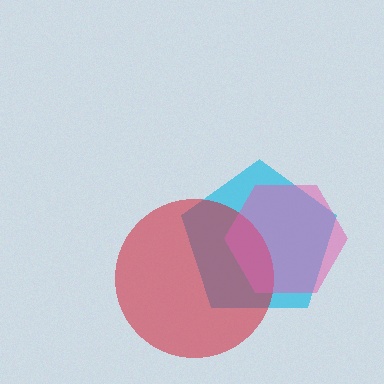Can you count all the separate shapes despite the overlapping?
Yes, there are 3 separate shapes.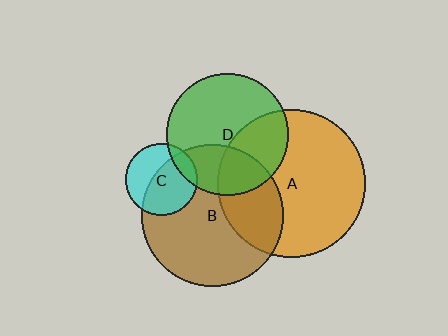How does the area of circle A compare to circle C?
Approximately 4.2 times.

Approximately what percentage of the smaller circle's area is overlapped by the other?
Approximately 35%.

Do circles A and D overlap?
Yes.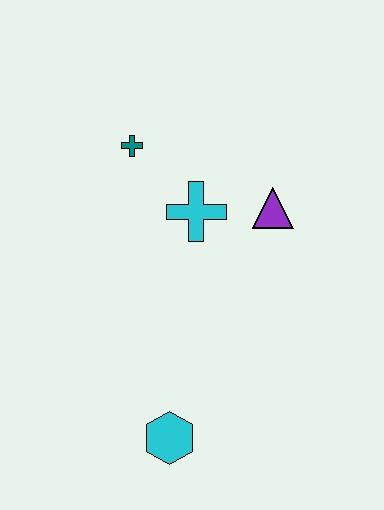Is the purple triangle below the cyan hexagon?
No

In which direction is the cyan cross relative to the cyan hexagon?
The cyan cross is above the cyan hexagon.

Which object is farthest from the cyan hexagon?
The teal cross is farthest from the cyan hexagon.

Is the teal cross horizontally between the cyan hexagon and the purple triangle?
No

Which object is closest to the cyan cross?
The purple triangle is closest to the cyan cross.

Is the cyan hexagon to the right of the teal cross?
Yes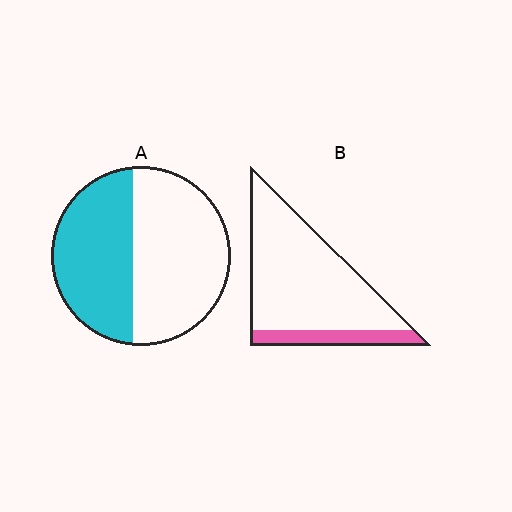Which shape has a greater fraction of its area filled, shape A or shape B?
Shape A.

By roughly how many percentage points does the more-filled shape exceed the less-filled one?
By roughly 25 percentage points (A over B).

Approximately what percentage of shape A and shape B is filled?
A is approximately 45% and B is approximately 15%.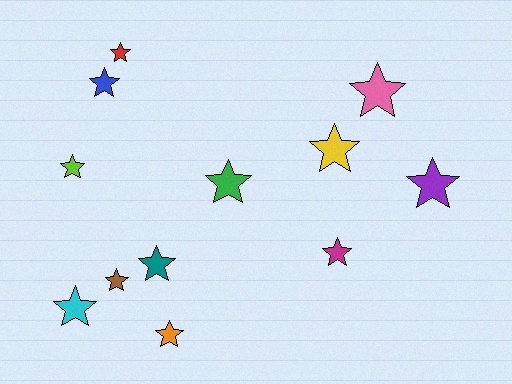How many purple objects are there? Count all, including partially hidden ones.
There is 1 purple object.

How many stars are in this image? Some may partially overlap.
There are 12 stars.